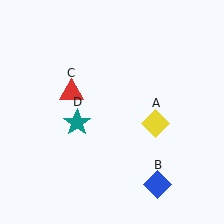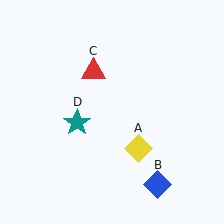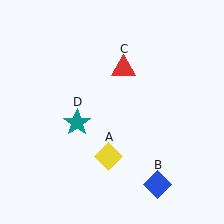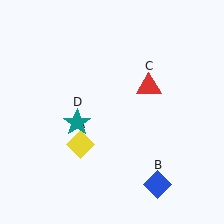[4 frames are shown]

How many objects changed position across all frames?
2 objects changed position: yellow diamond (object A), red triangle (object C).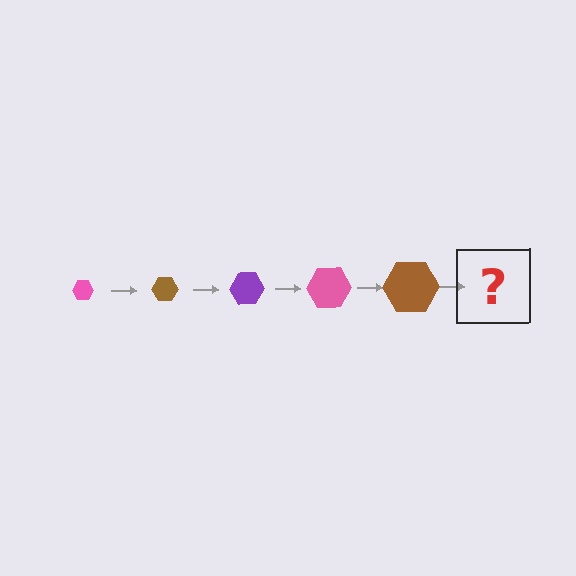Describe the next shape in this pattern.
It should be a purple hexagon, larger than the previous one.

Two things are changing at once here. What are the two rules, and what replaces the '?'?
The two rules are that the hexagon grows larger each step and the color cycles through pink, brown, and purple. The '?' should be a purple hexagon, larger than the previous one.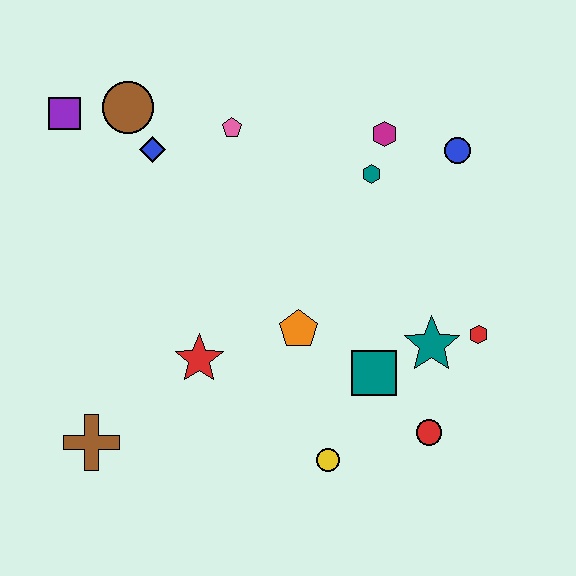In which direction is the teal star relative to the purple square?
The teal star is to the right of the purple square.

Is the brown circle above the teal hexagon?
Yes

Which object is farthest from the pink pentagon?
The red circle is farthest from the pink pentagon.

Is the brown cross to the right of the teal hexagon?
No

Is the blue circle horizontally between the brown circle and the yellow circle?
No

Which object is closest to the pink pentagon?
The blue diamond is closest to the pink pentagon.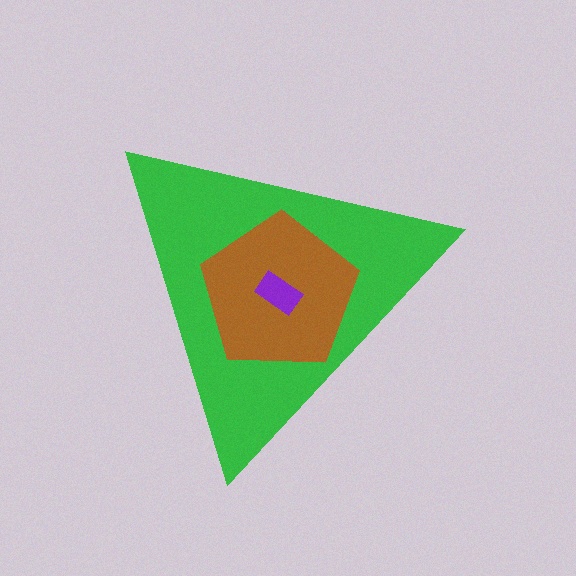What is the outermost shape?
The green triangle.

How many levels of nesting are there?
3.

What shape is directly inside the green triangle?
The brown pentagon.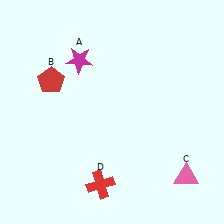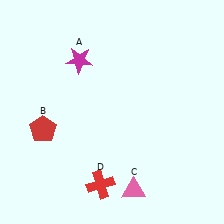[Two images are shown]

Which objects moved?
The objects that moved are: the red pentagon (B), the pink triangle (C).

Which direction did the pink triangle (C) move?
The pink triangle (C) moved left.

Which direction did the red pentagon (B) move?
The red pentagon (B) moved down.